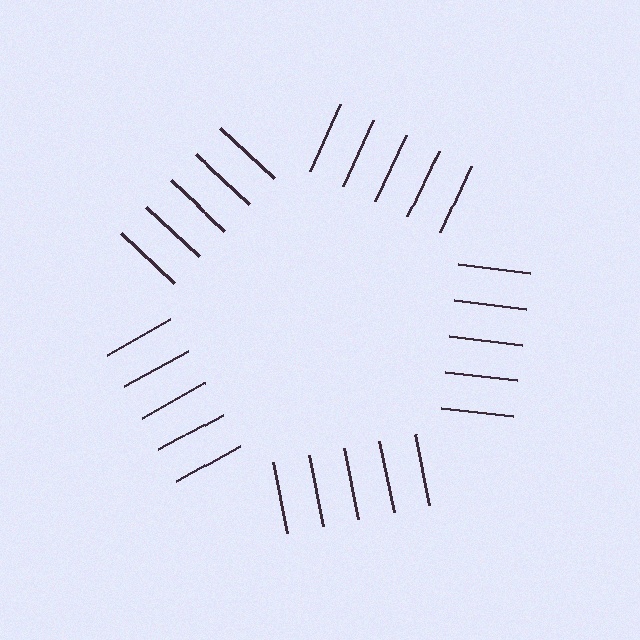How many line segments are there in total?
25 — 5 along each of the 5 edges.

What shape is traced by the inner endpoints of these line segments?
An illusory pentagon — the line segments terminate on its edges but no continuous stroke is drawn.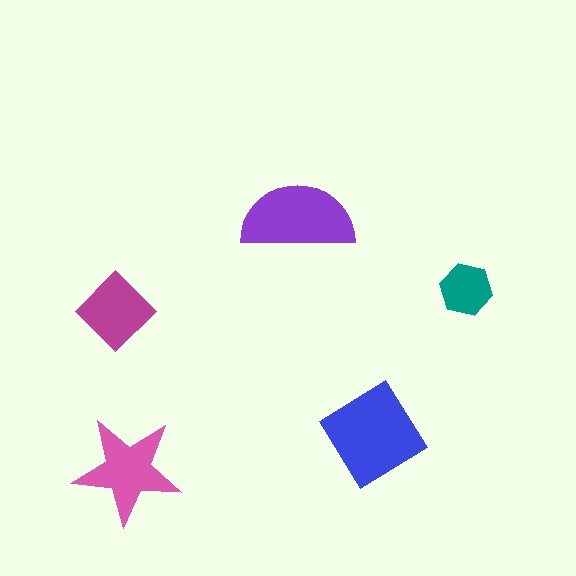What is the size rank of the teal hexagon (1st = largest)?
5th.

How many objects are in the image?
There are 5 objects in the image.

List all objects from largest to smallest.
The blue diamond, the purple semicircle, the pink star, the magenta diamond, the teal hexagon.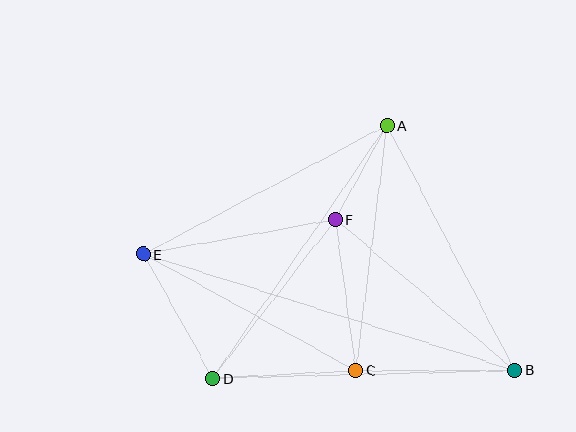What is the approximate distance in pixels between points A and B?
The distance between A and B is approximately 276 pixels.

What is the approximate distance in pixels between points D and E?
The distance between D and E is approximately 142 pixels.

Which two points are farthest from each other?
Points B and E are farthest from each other.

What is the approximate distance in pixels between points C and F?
The distance between C and F is approximately 152 pixels.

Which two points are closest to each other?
Points A and F are closest to each other.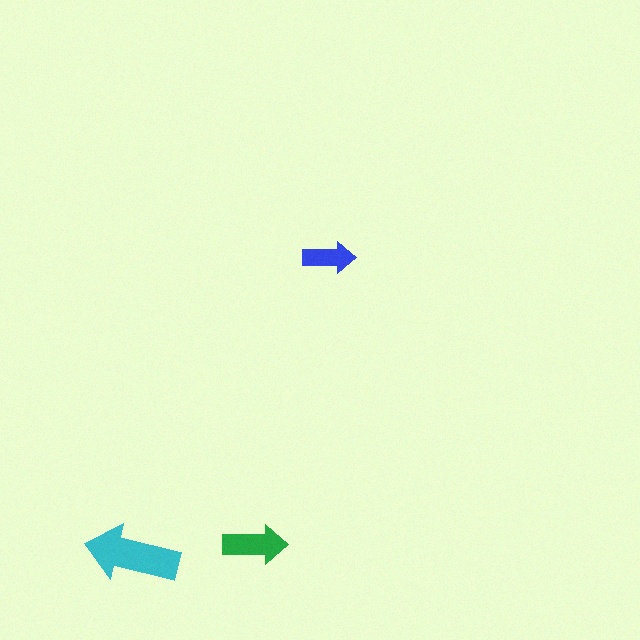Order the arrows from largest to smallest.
the cyan one, the green one, the blue one.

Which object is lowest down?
The cyan arrow is bottommost.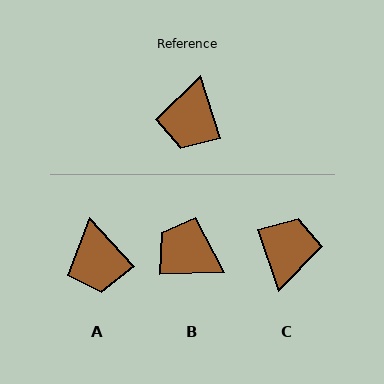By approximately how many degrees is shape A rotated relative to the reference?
Approximately 24 degrees counter-clockwise.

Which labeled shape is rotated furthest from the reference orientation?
C, about 179 degrees away.